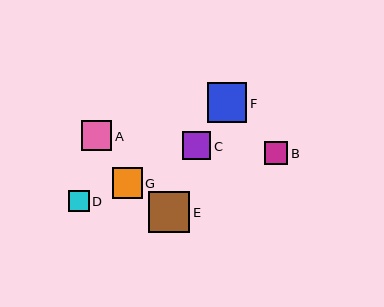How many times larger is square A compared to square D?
Square A is approximately 1.5 times the size of square D.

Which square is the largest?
Square E is the largest with a size of approximately 41 pixels.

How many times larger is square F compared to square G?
Square F is approximately 1.3 times the size of square G.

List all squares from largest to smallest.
From largest to smallest: E, F, A, G, C, B, D.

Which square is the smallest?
Square D is the smallest with a size of approximately 21 pixels.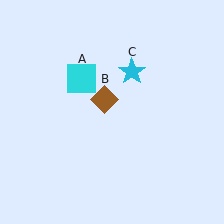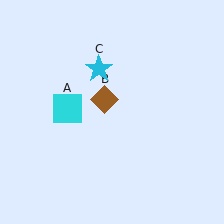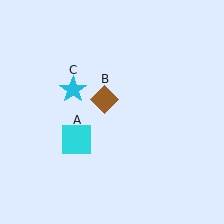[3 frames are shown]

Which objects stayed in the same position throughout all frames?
Brown diamond (object B) remained stationary.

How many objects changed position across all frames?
2 objects changed position: cyan square (object A), cyan star (object C).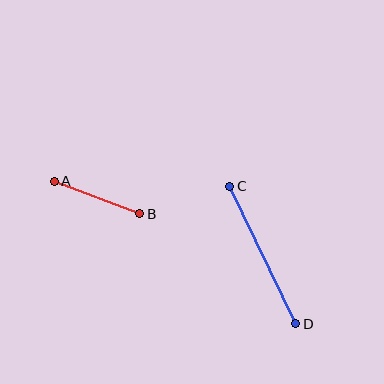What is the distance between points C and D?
The distance is approximately 153 pixels.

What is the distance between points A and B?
The distance is approximately 92 pixels.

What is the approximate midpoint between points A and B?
The midpoint is at approximately (97, 198) pixels.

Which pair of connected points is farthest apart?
Points C and D are farthest apart.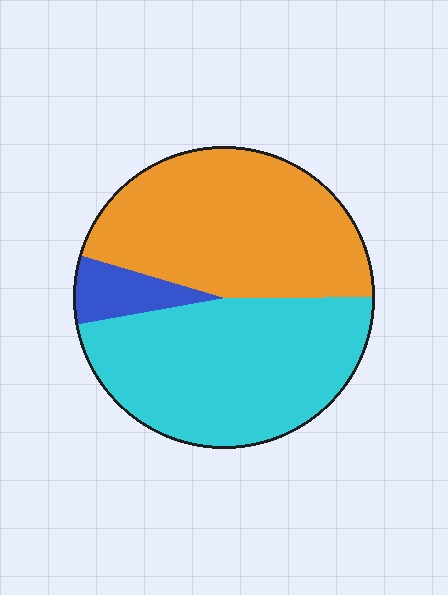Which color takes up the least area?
Blue, at roughly 5%.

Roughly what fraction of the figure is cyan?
Cyan covers around 45% of the figure.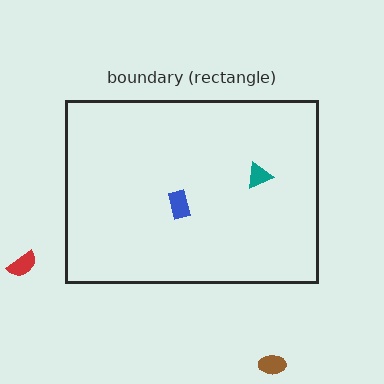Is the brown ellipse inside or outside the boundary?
Outside.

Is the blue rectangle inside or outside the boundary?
Inside.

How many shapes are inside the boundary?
2 inside, 2 outside.